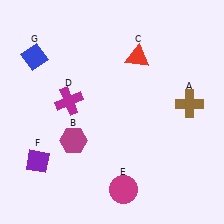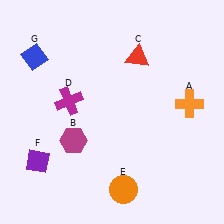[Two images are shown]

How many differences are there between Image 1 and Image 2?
There are 2 differences between the two images.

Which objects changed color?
A changed from brown to orange. E changed from magenta to orange.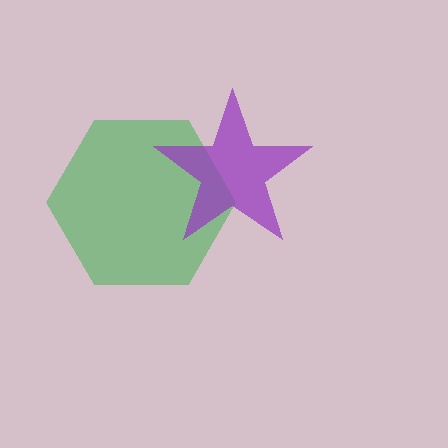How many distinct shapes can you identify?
There are 2 distinct shapes: a green hexagon, a purple star.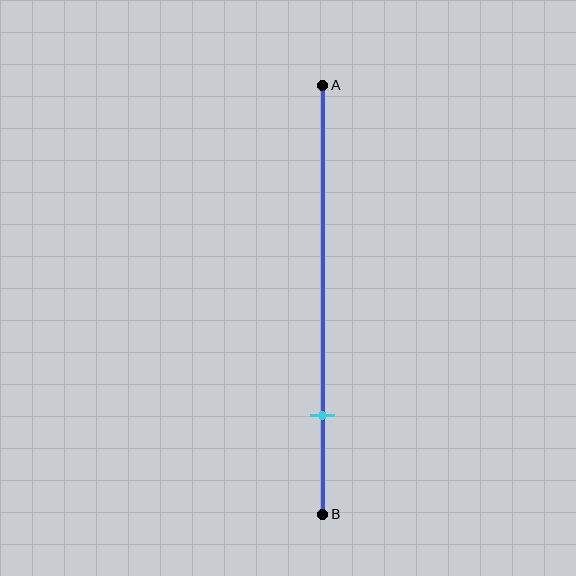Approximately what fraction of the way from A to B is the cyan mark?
The cyan mark is approximately 75% of the way from A to B.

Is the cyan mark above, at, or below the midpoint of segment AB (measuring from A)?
The cyan mark is below the midpoint of segment AB.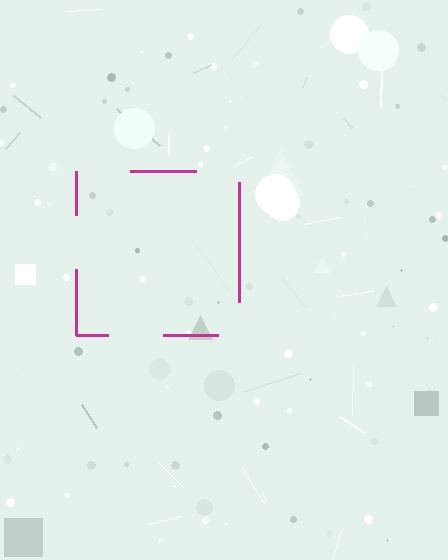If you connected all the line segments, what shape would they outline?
They would outline a square.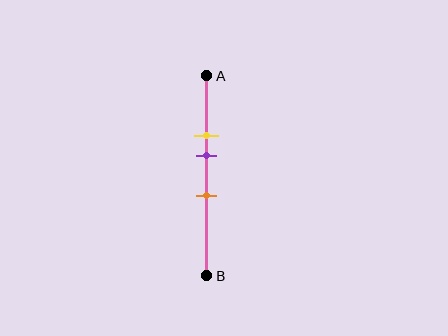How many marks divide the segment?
There are 3 marks dividing the segment.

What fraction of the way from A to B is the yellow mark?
The yellow mark is approximately 30% (0.3) of the way from A to B.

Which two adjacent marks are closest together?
The yellow and purple marks are the closest adjacent pair.